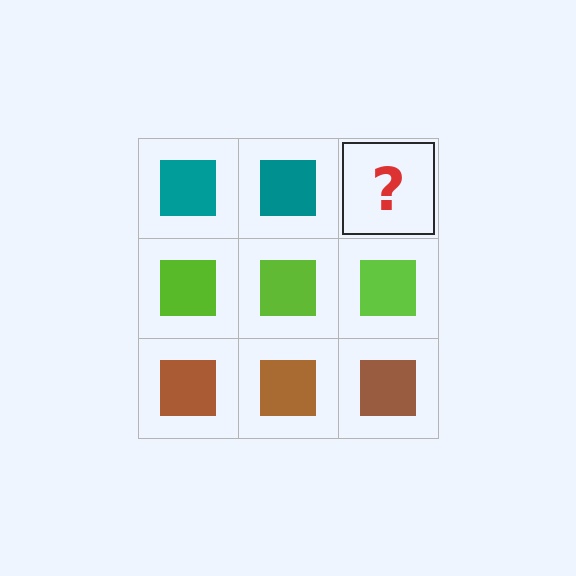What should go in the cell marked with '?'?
The missing cell should contain a teal square.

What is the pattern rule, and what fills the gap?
The rule is that each row has a consistent color. The gap should be filled with a teal square.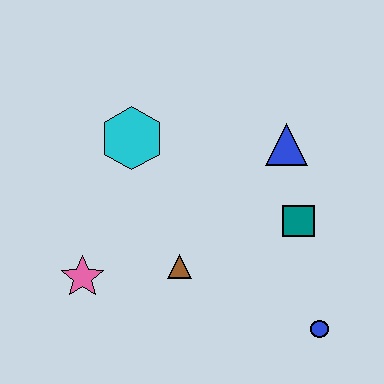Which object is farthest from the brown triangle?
The blue triangle is farthest from the brown triangle.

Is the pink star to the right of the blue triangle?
No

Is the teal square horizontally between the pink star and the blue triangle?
No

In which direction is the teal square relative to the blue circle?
The teal square is above the blue circle.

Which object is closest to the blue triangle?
The teal square is closest to the blue triangle.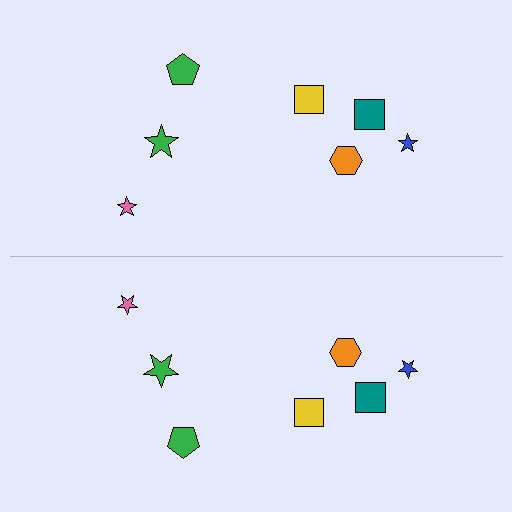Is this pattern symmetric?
Yes, this pattern has bilateral (reflection) symmetry.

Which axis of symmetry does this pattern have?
The pattern has a horizontal axis of symmetry running through the center of the image.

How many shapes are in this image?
There are 14 shapes in this image.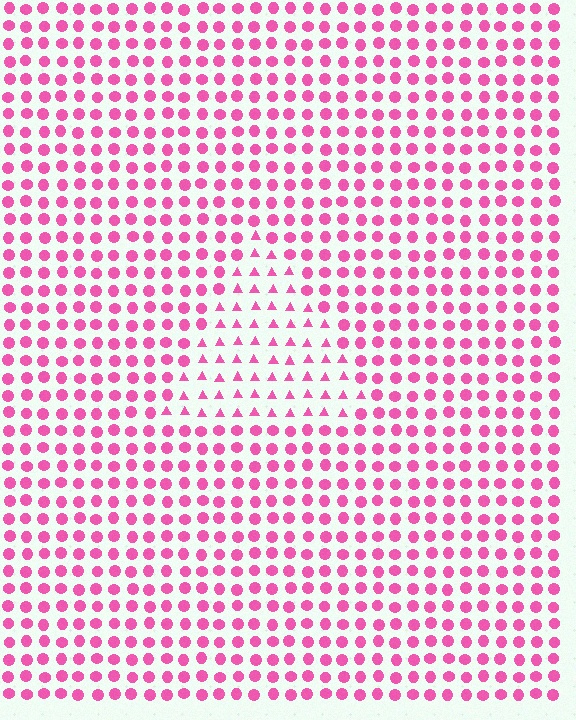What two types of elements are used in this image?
The image uses triangles inside the triangle region and circles outside it.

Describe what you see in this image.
The image is filled with small pink elements arranged in a uniform grid. A triangle-shaped region contains triangles, while the surrounding area contains circles. The boundary is defined purely by the change in element shape.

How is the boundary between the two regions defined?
The boundary is defined by a change in element shape: triangles inside vs. circles outside. All elements share the same color and spacing.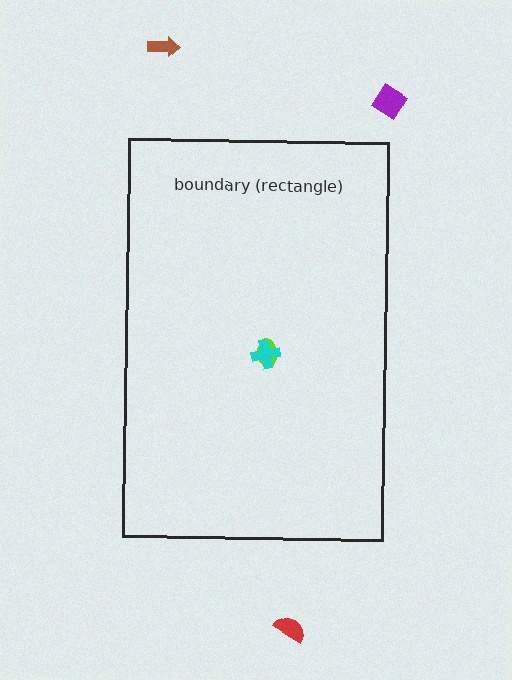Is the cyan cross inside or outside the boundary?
Inside.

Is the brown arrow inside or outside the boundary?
Outside.